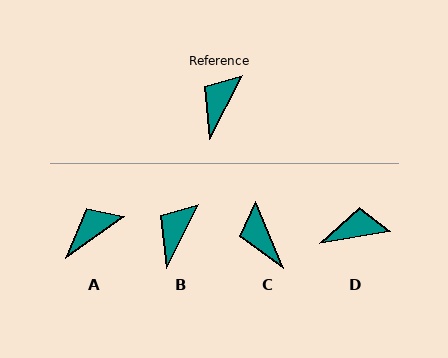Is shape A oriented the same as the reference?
No, it is off by about 28 degrees.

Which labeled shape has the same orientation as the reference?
B.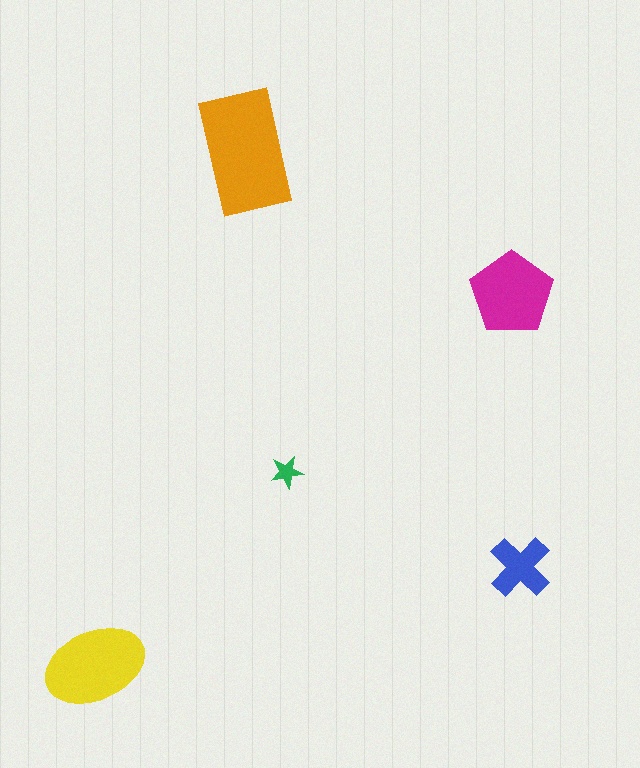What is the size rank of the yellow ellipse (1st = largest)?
2nd.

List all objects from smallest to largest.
The green star, the blue cross, the magenta pentagon, the yellow ellipse, the orange rectangle.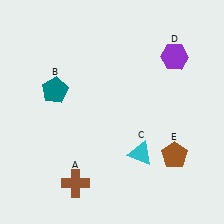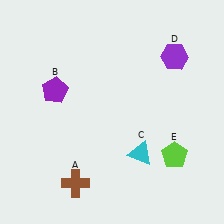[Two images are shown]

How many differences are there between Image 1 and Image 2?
There are 2 differences between the two images.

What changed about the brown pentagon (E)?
In Image 1, E is brown. In Image 2, it changed to lime.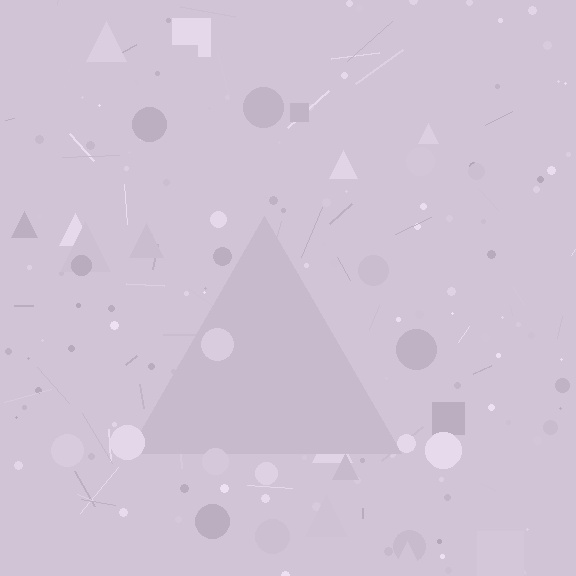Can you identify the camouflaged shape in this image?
The camouflaged shape is a triangle.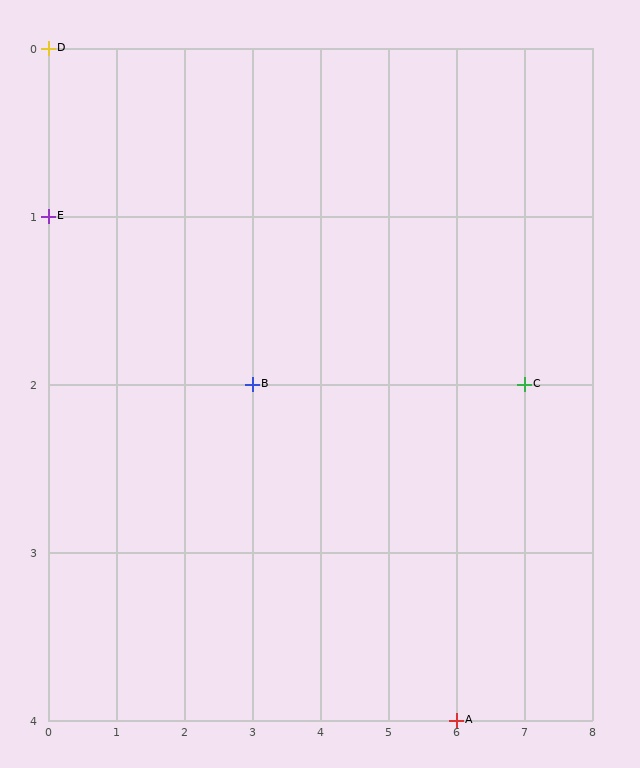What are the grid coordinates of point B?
Point B is at grid coordinates (3, 2).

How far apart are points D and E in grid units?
Points D and E are 1 row apart.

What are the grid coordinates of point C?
Point C is at grid coordinates (7, 2).